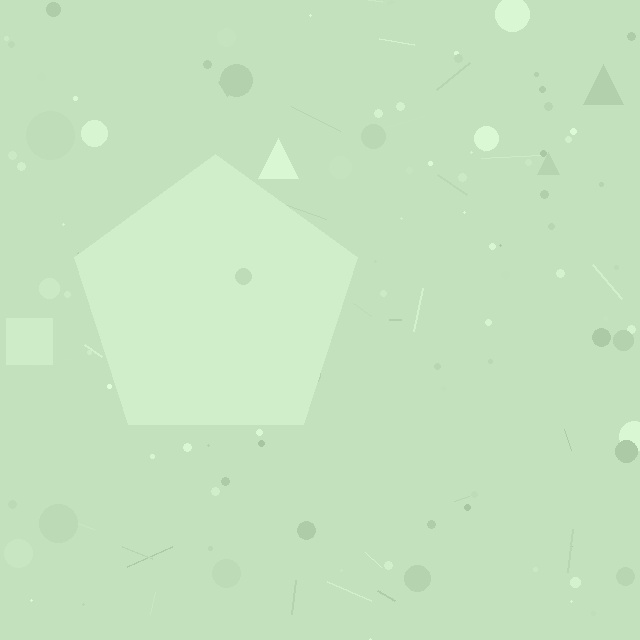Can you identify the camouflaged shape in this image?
The camouflaged shape is a pentagon.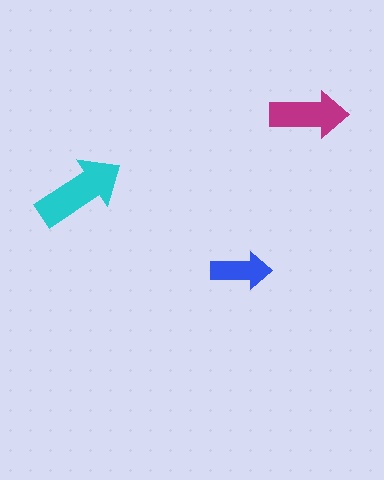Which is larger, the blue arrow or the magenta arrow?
The magenta one.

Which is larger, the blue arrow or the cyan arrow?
The cyan one.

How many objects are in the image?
There are 3 objects in the image.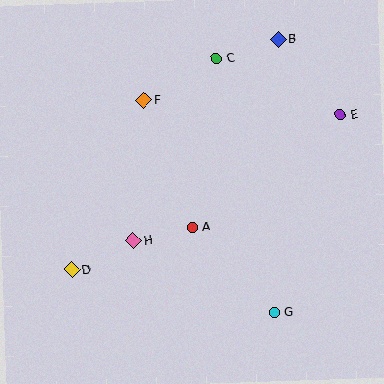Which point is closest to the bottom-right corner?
Point G is closest to the bottom-right corner.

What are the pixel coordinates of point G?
Point G is at (274, 313).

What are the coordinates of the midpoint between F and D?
The midpoint between F and D is at (108, 185).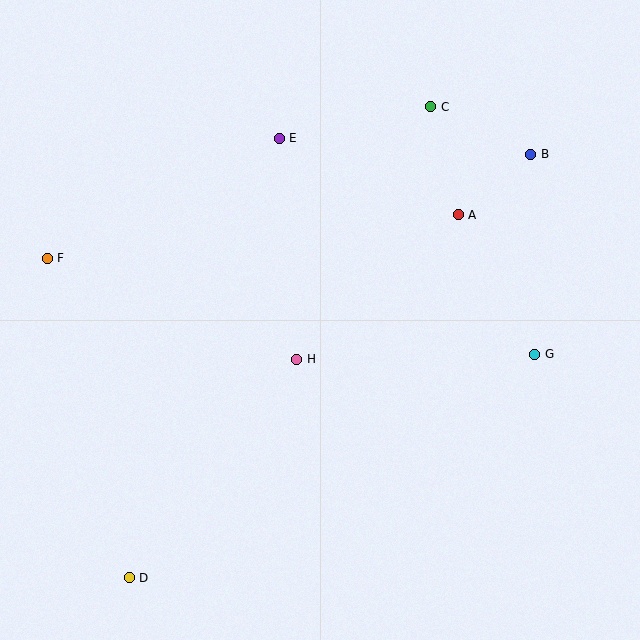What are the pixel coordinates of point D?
Point D is at (129, 578).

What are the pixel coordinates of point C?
Point C is at (431, 107).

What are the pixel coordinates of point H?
Point H is at (297, 359).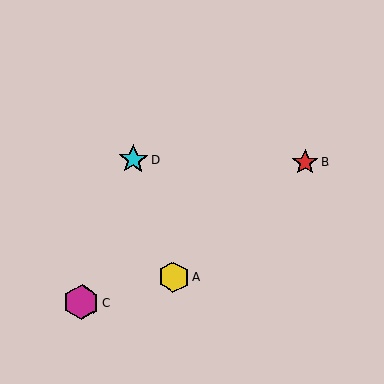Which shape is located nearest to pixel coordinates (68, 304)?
The magenta hexagon (labeled C) at (81, 302) is nearest to that location.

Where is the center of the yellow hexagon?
The center of the yellow hexagon is at (173, 277).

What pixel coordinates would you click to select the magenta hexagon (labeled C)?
Click at (81, 302) to select the magenta hexagon C.